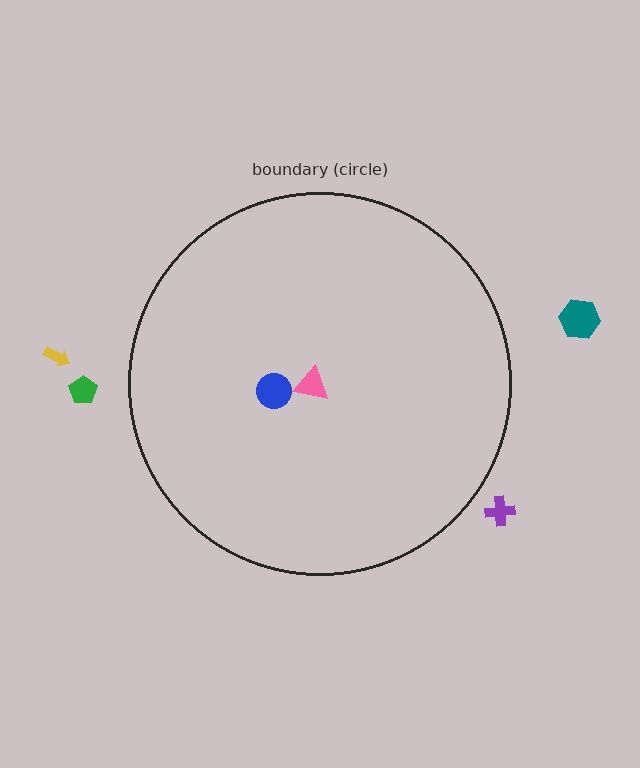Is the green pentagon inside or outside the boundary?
Outside.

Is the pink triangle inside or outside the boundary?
Inside.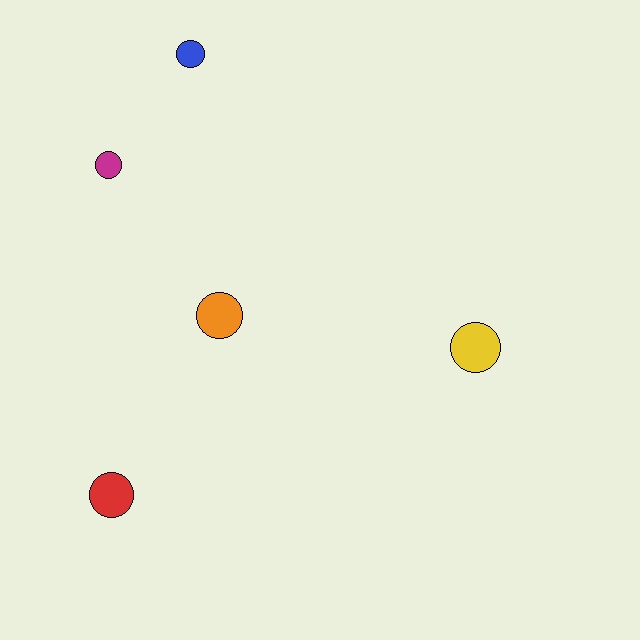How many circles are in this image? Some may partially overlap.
There are 5 circles.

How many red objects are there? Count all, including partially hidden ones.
There is 1 red object.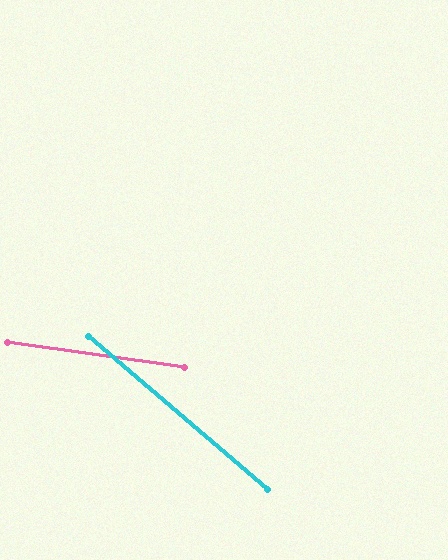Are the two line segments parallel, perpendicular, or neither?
Neither parallel nor perpendicular — they differ by about 32°.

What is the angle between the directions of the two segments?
Approximately 32 degrees.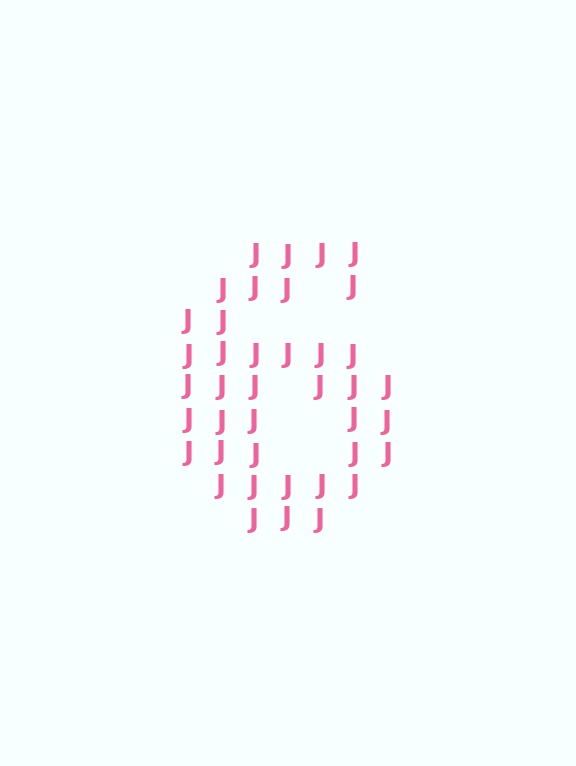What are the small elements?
The small elements are letter J's.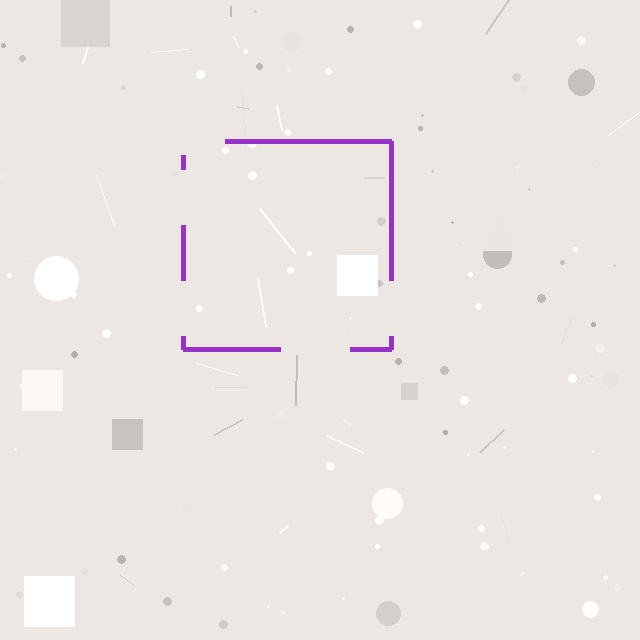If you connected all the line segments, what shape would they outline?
They would outline a square.